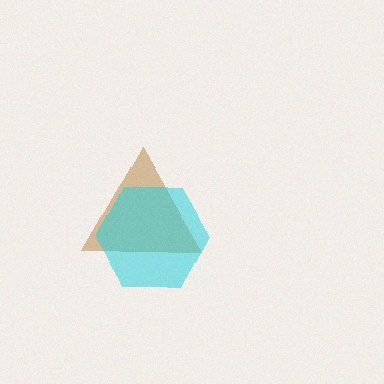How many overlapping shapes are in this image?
There are 2 overlapping shapes in the image.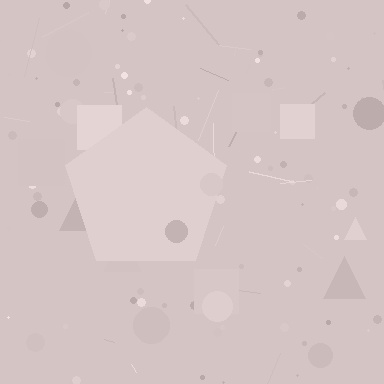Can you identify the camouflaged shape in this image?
The camouflaged shape is a pentagon.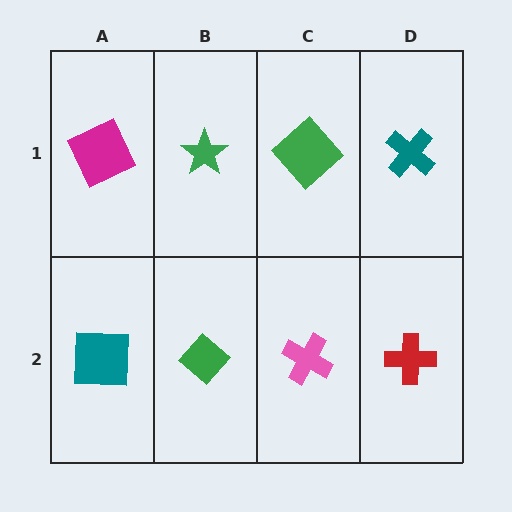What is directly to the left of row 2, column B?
A teal square.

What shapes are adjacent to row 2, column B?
A green star (row 1, column B), a teal square (row 2, column A), a pink cross (row 2, column C).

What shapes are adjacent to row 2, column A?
A magenta square (row 1, column A), a green diamond (row 2, column B).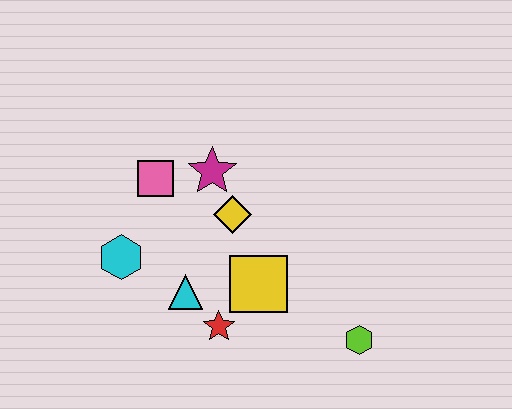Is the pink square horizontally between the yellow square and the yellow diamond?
No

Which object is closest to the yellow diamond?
The magenta star is closest to the yellow diamond.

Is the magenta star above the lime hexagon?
Yes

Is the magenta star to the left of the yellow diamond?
Yes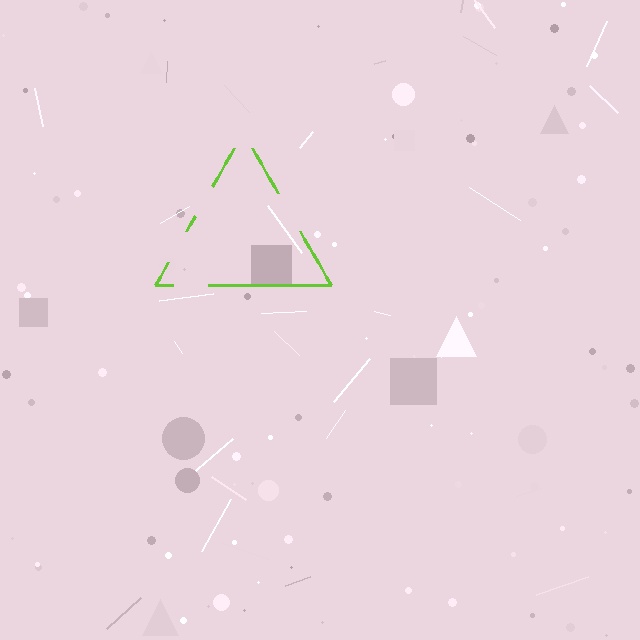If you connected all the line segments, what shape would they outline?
They would outline a triangle.